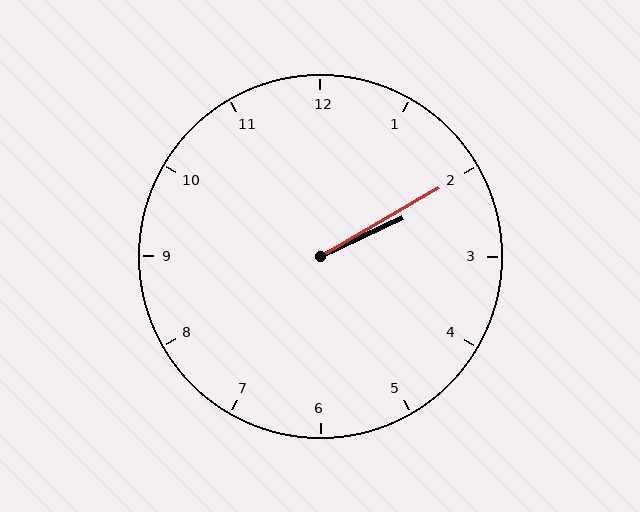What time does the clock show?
2:10.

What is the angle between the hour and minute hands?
Approximately 5 degrees.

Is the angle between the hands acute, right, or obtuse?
It is acute.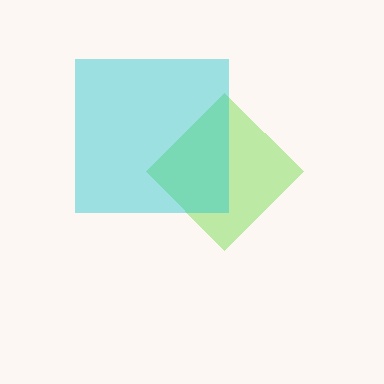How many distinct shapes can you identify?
There are 2 distinct shapes: a lime diamond, a cyan square.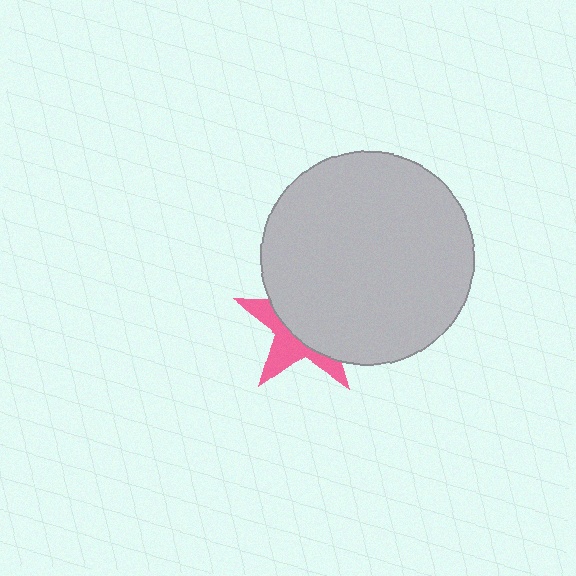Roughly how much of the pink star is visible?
A small part of it is visible (roughly 38%).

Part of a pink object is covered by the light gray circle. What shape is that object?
It is a star.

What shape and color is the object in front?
The object in front is a light gray circle.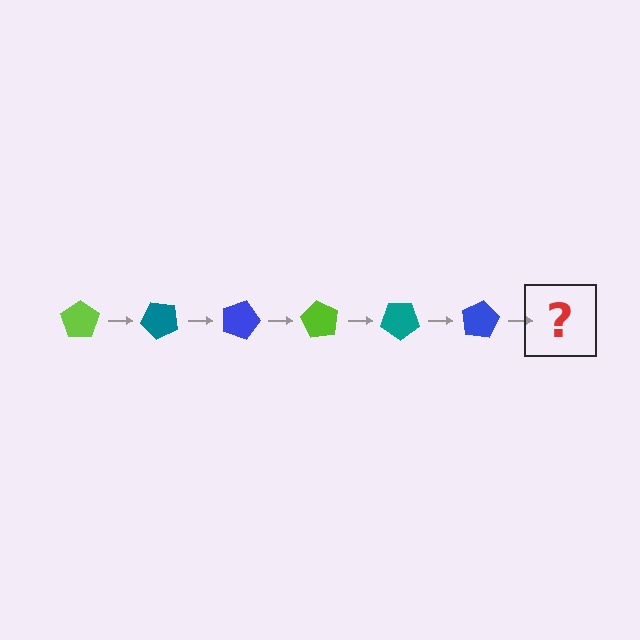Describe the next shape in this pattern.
It should be a lime pentagon, rotated 270 degrees from the start.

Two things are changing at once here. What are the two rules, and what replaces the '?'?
The two rules are that it rotates 45 degrees each step and the color cycles through lime, teal, and blue. The '?' should be a lime pentagon, rotated 270 degrees from the start.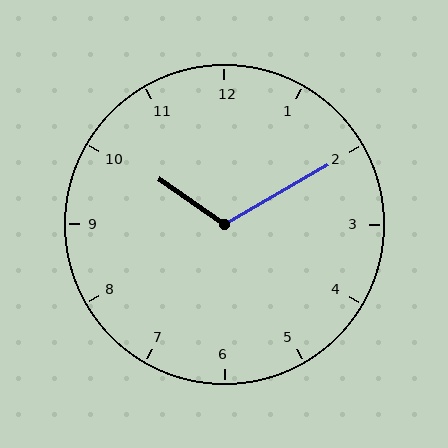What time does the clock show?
10:10.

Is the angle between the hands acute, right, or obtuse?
It is obtuse.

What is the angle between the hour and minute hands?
Approximately 115 degrees.